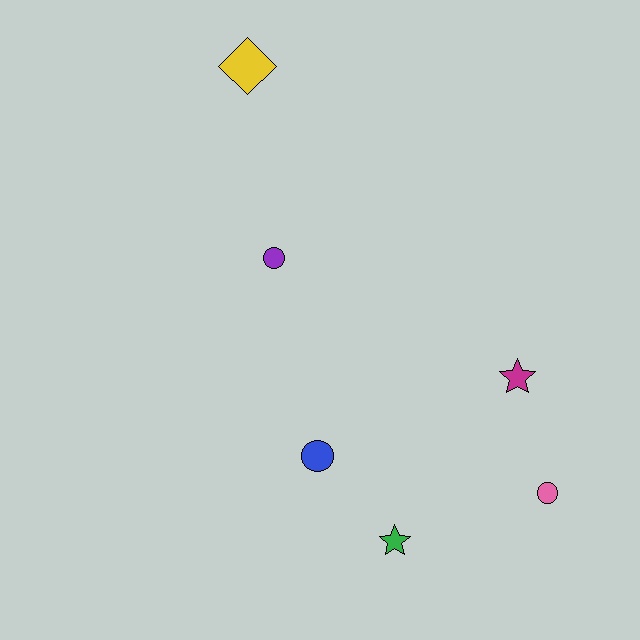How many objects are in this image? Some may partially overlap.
There are 6 objects.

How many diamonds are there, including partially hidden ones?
There is 1 diamond.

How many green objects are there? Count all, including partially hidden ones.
There is 1 green object.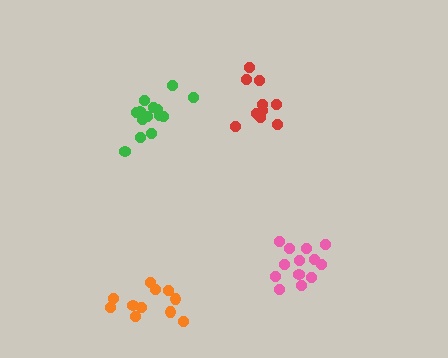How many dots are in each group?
Group 1: 13 dots, Group 2: 14 dots, Group 3: 10 dots, Group 4: 11 dots (48 total).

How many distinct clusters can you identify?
There are 4 distinct clusters.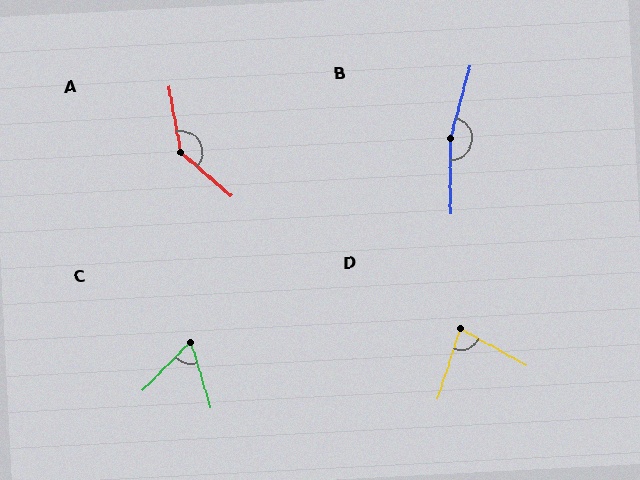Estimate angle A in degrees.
Approximately 141 degrees.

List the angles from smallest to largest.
C (62°), D (79°), A (141°), B (165°).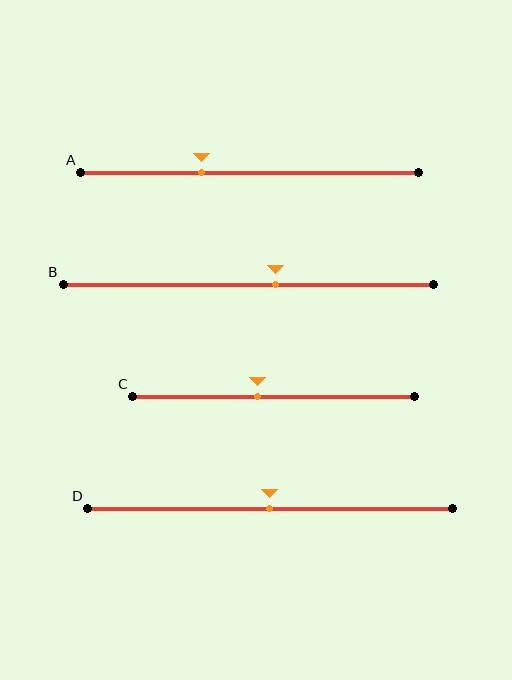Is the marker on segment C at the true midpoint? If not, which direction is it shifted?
No, the marker on segment C is shifted to the left by about 6% of the segment length.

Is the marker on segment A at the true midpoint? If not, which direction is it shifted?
No, the marker on segment A is shifted to the left by about 14% of the segment length.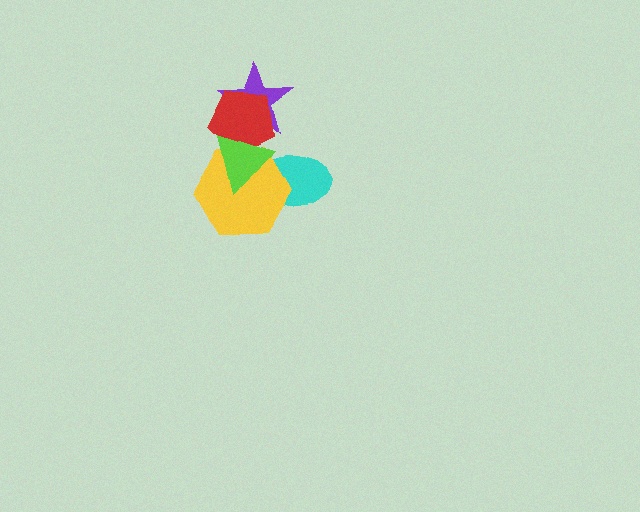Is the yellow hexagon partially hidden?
Yes, it is partially covered by another shape.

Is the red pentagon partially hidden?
Yes, it is partially covered by another shape.